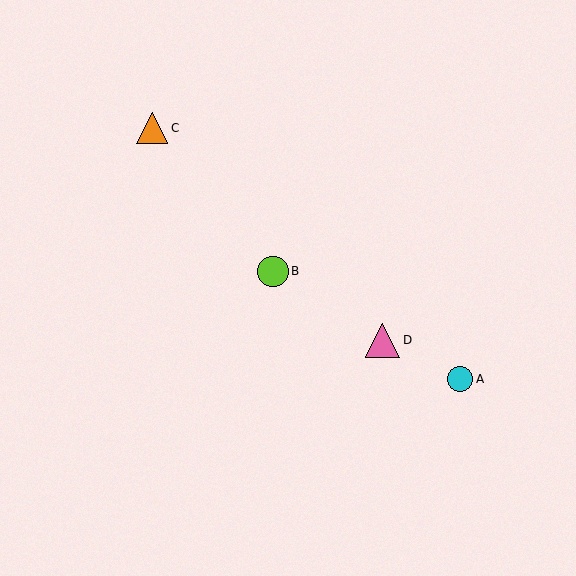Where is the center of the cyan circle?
The center of the cyan circle is at (460, 379).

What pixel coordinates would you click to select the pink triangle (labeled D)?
Click at (383, 340) to select the pink triangle D.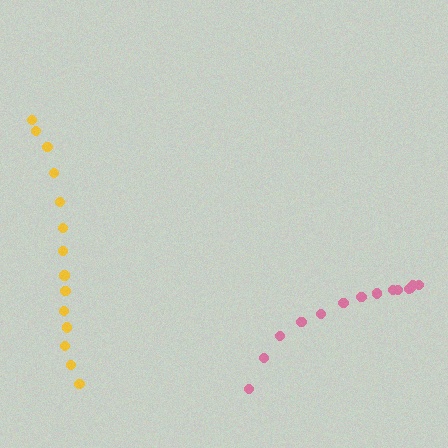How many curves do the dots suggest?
There are 2 distinct paths.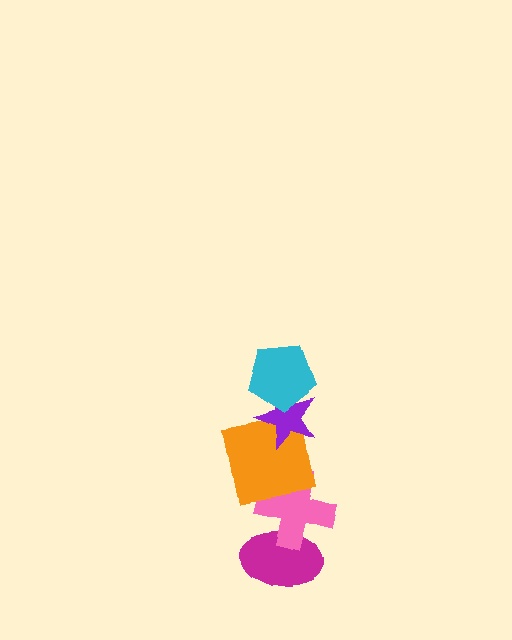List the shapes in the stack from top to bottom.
From top to bottom: the cyan pentagon, the purple star, the orange square, the pink cross, the magenta ellipse.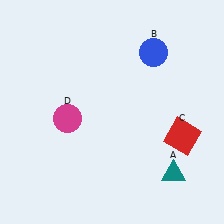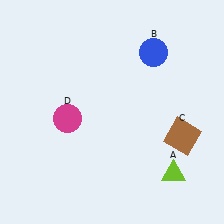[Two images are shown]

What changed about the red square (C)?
In Image 1, C is red. In Image 2, it changed to brown.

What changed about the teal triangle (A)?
In Image 1, A is teal. In Image 2, it changed to lime.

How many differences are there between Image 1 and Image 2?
There are 2 differences between the two images.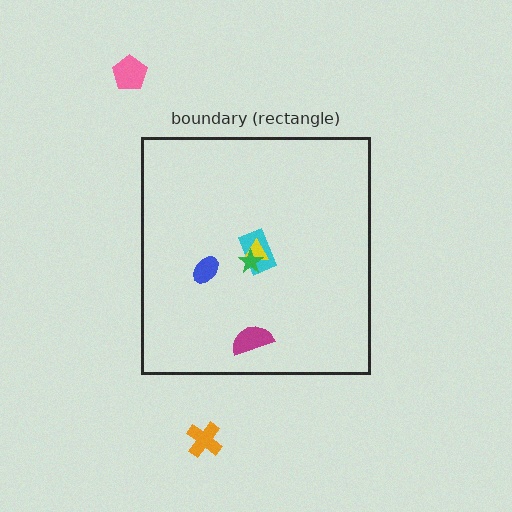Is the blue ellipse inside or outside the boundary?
Inside.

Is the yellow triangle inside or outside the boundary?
Inside.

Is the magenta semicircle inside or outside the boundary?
Inside.